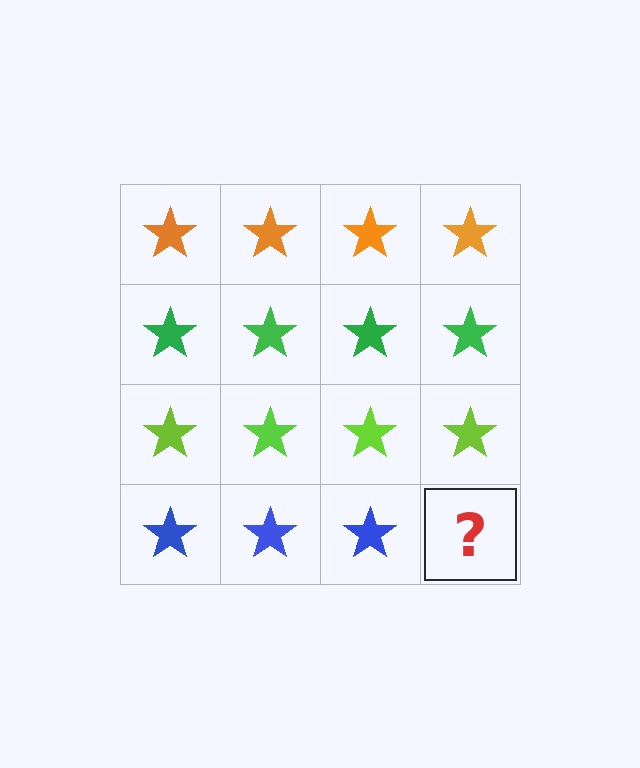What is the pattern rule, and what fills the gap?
The rule is that each row has a consistent color. The gap should be filled with a blue star.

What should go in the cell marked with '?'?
The missing cell should contain a blue star.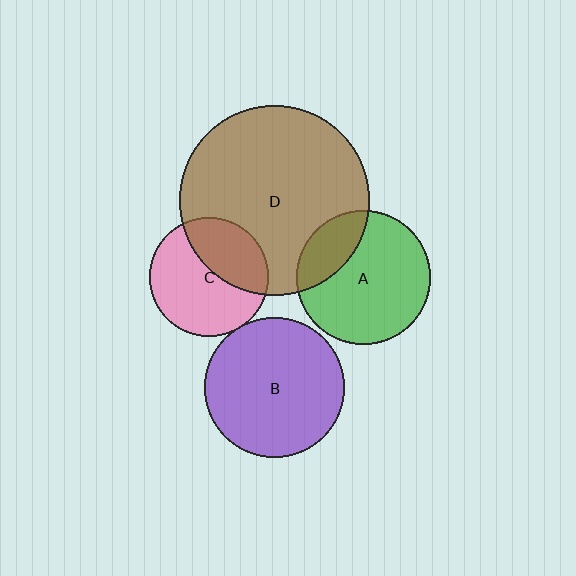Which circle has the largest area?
Circle D (brown).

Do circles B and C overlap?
Yes.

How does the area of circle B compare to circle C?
Approximately 1.4 times.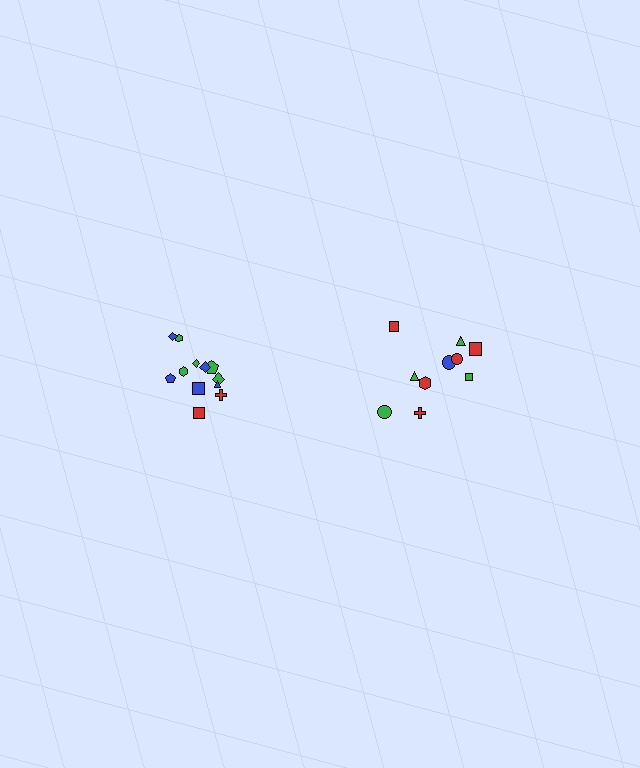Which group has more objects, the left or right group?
The left group.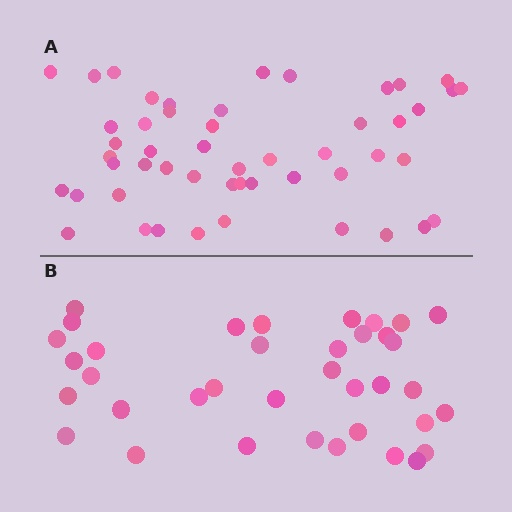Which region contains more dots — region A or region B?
Region A (the top region) has more dots.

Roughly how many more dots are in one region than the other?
Region A has approximately 15 more dots than region B.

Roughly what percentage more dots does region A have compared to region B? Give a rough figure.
About 35% more.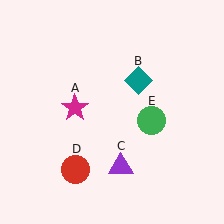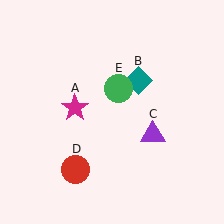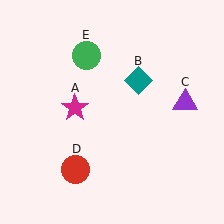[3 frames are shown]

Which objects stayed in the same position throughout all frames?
Magenta star (object A) and teal diamond (object B) and red circle (object D) remained stationary.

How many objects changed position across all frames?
2 objects changed position: purple triangle (object C), green circle (object E).